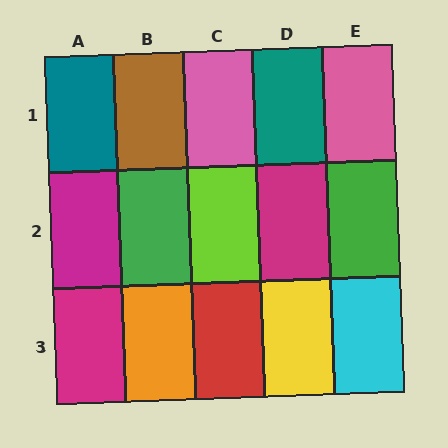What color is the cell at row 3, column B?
Orange.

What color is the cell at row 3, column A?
Magenta.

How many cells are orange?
1 cell is orange.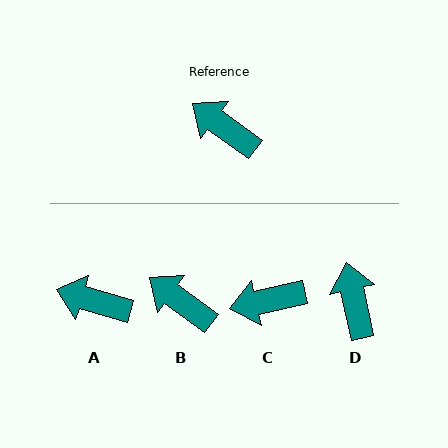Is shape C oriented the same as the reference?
No, it is off by about 49 degrees.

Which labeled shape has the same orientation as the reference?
B.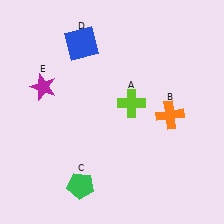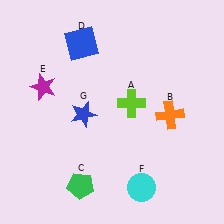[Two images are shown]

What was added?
A cyan circle (F), a blue star (G) were added in Image 2.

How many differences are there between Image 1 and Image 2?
There are 2 differences between the two images.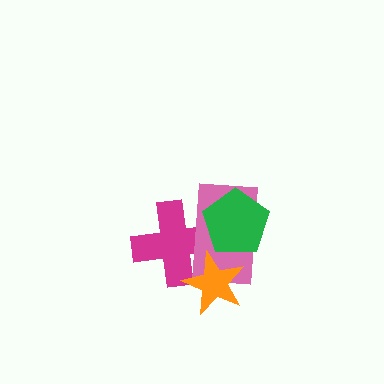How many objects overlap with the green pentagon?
2 objects overlap with the green pentagon.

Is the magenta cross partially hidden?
Yes, it is partially covered by another shape.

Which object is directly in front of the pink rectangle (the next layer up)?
The green pentagon is directly in front of the pink rectangle.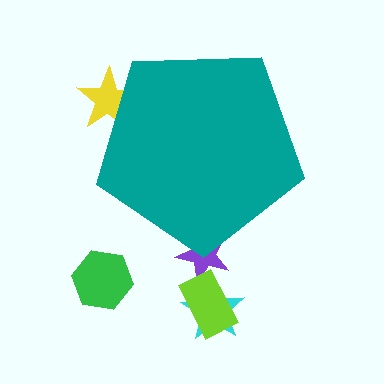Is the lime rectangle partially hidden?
No, the lime rectangle is fully visible.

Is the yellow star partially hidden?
Yes, the yellow star is partially hidden behind the teal pentagon.